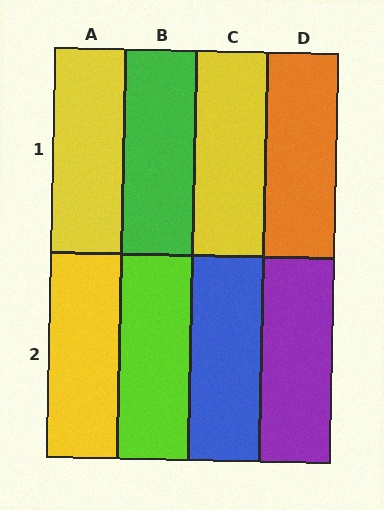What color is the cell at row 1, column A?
Yellow.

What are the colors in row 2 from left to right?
Yellow, lime, blue, purple.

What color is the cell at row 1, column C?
Yellow.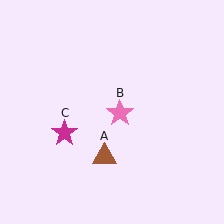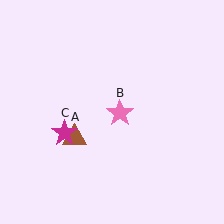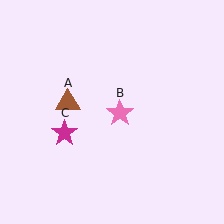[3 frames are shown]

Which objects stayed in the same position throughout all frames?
Pink star (object B) and magenta star (object C) remained stationary.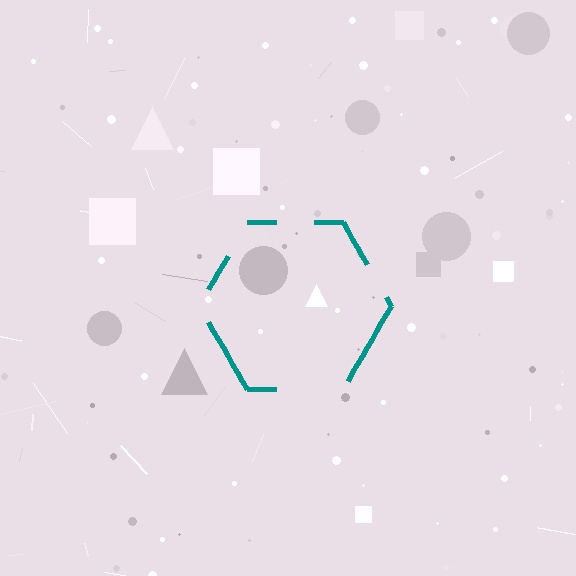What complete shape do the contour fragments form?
The contour fragments form a hexagon.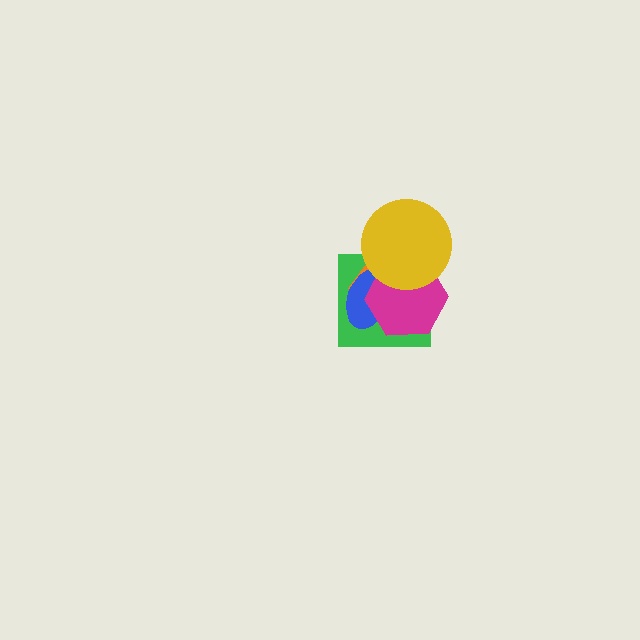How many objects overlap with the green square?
4 objects overlap with the green square.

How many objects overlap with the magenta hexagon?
4 objects overlap with the magenta hexagon.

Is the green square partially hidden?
Yes, it is partially covered by another shape.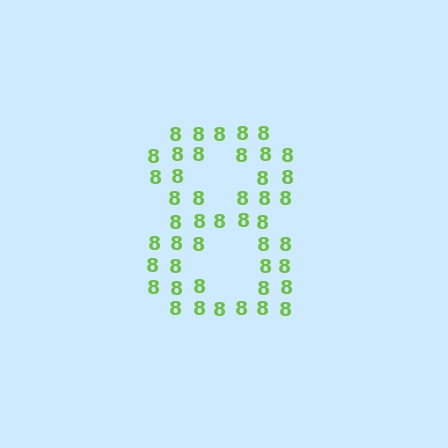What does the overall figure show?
The overall figure shows the digit 8.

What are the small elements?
The small elements are digit 8's.